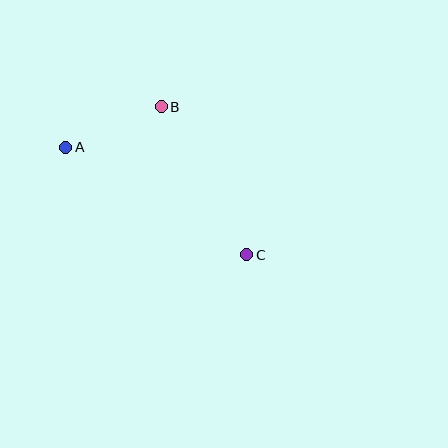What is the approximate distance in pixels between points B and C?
The distance between B and C is approximately 170 pixels.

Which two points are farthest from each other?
Points A and C are farthest from each other.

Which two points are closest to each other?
Points A and B are closest to each other.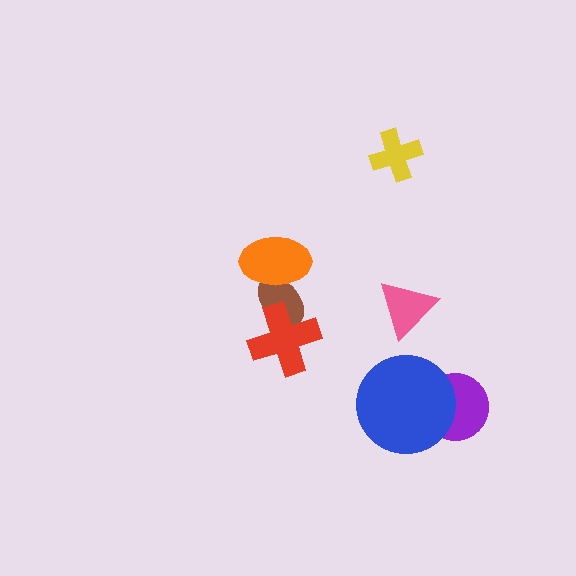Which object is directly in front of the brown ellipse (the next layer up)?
The red cross is directly in front of the brown ellipse.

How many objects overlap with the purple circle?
1 object overlaps with the purple circle.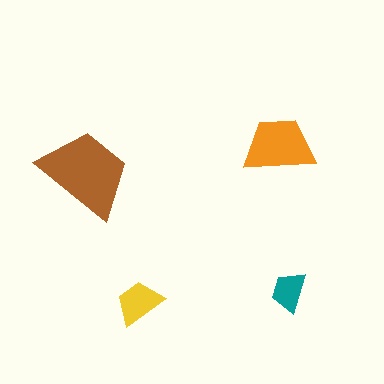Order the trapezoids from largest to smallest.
the brown one, the orange one, the yellow one, the teal one.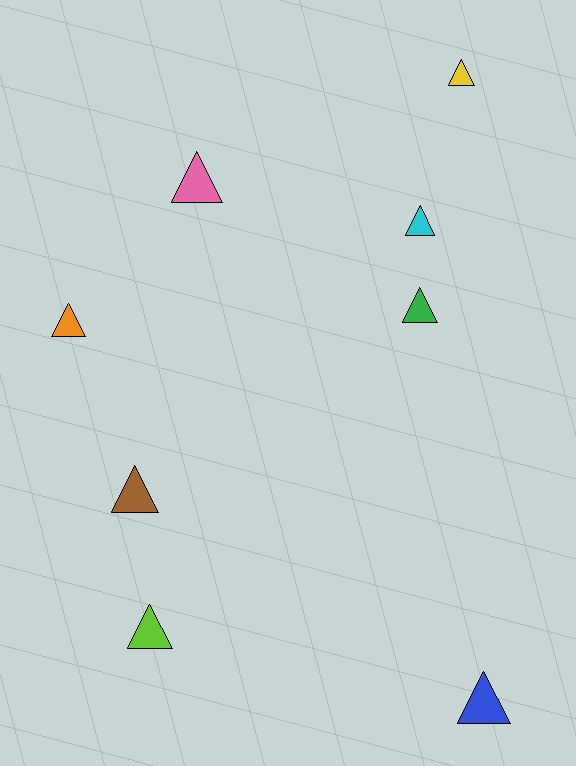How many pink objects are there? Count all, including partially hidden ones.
There is 1 pink object.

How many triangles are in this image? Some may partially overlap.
There are 8 triangles.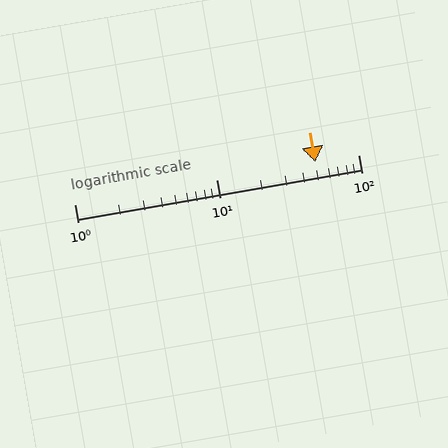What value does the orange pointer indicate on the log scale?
The pointer indicates approximately 50.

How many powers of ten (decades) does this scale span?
The scale spans 2 decades, from 1 to 100.